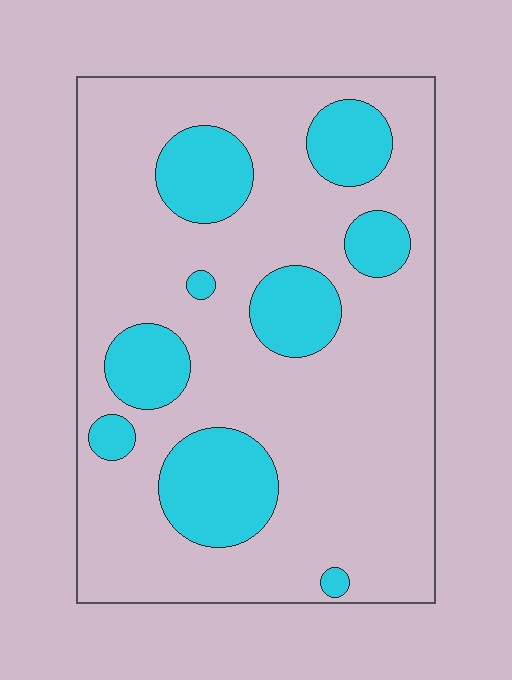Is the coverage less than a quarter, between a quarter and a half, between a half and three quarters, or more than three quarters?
Less than a quarter.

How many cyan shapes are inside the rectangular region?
9.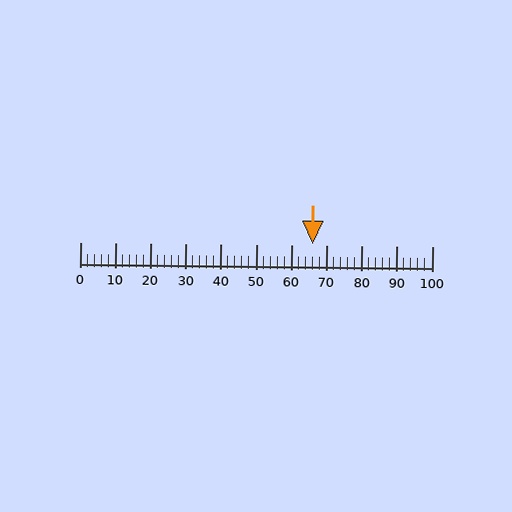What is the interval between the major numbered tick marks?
The major tick marks are spaced 10 units apart.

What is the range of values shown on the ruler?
The ruler shows values from 0 to 100.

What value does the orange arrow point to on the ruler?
The orange arrow points to approximately 66.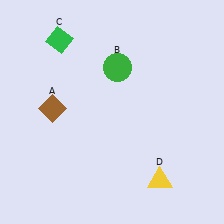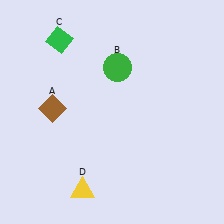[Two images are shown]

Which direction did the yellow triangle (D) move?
The yellow triangle (D) moved left.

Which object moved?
The yellow triangle (D) moved left.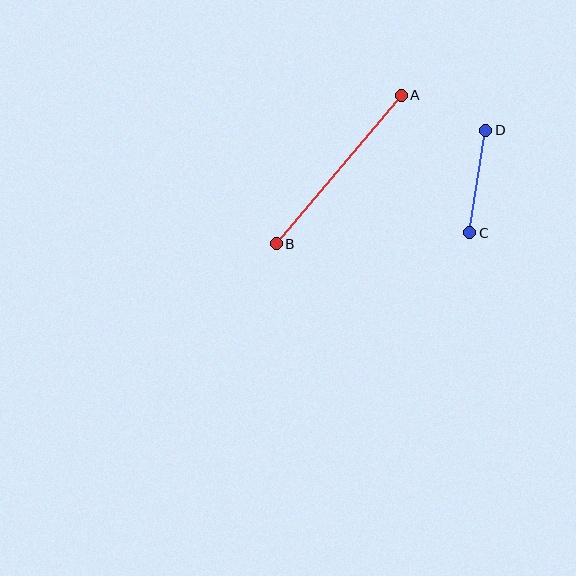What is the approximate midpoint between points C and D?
The midpoint is at approximately (478, 181) pixels.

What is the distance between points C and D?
The distance is approximately 104 pixels.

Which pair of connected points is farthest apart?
Points A and B are farthest apart.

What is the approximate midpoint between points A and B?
The midpoint is at approximately (339, 170) pixels.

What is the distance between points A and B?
The distance is approximately 194 pixels.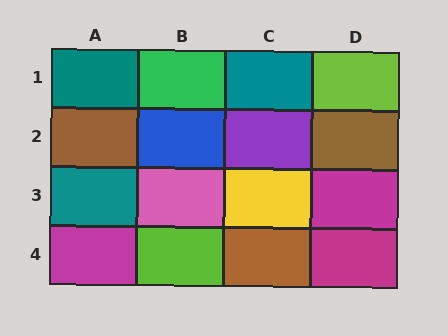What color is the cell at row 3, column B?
Pink.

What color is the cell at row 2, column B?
Blue.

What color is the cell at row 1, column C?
Teal.